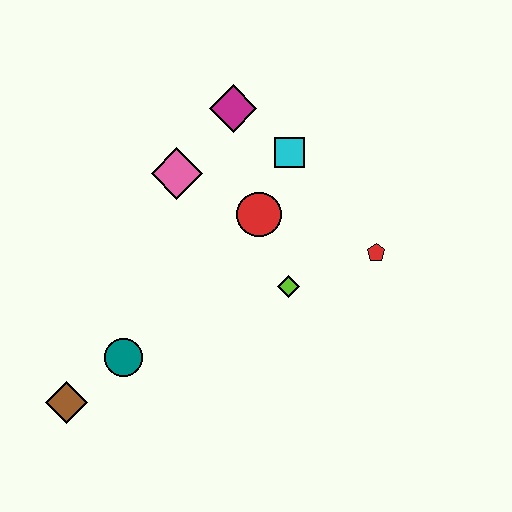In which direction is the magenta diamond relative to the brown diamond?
The magenta diamond is above the brown diamond.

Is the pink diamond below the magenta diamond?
Yes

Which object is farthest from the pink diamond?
The brown diamond is farthest from the pink diamond.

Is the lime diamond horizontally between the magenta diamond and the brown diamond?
No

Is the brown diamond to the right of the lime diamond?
No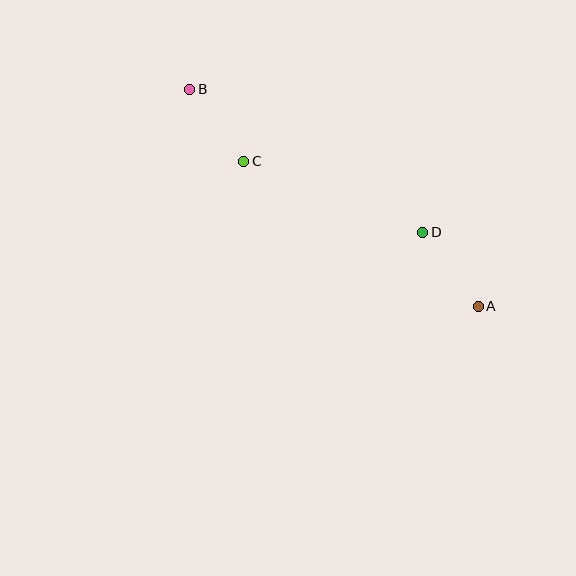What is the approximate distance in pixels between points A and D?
The distance between A and D is approximately 92 pixels.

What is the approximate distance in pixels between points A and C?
The distance between A and C is approximately 276 pixels.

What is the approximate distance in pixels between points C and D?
The distance between C and D is approximately 193 pixels.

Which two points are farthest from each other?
Points A and B are farthest from each other.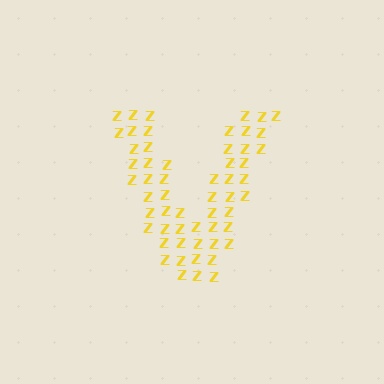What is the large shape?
The large shape is the letter V.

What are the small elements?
The small elements are letter Z's.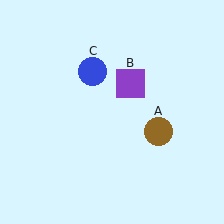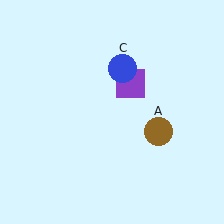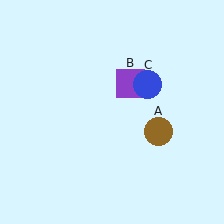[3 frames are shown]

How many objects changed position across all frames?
1 object changed position: blue circle (object C).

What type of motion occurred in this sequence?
The blue circle (object C) rotated clockwise around the center of the scene.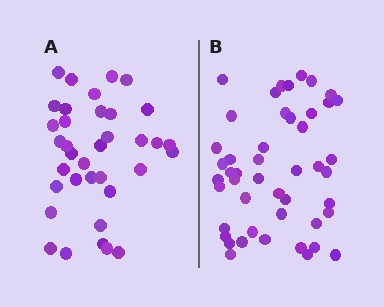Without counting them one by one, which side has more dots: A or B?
Region B (the right region) has more dots.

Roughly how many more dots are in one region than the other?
Region B has roughly 12 or so more dots than region A.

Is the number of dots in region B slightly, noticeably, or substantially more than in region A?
Region B has noticeably more, but not dramatically so. The ratio is roughly 1.3 to 1.